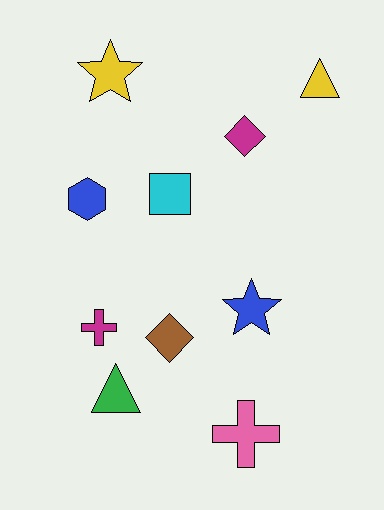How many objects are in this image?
There are 10 objects.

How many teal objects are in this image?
There are no teal objects.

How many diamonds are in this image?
There are 2 diamonds.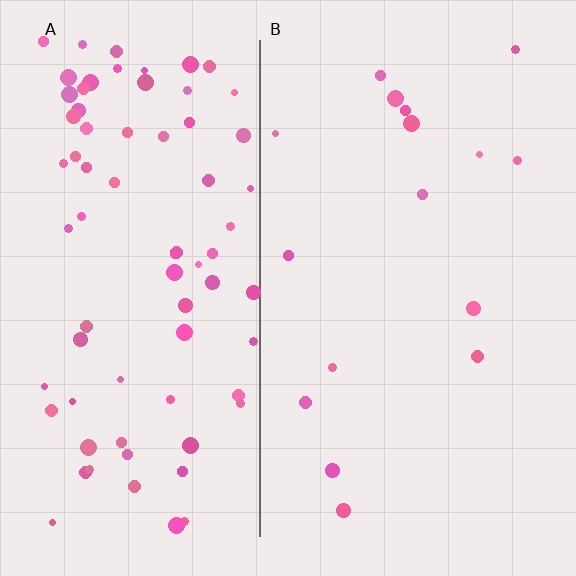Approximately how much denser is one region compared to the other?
Approximately 4.7× — region A over region B.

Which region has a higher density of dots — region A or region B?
A (the left).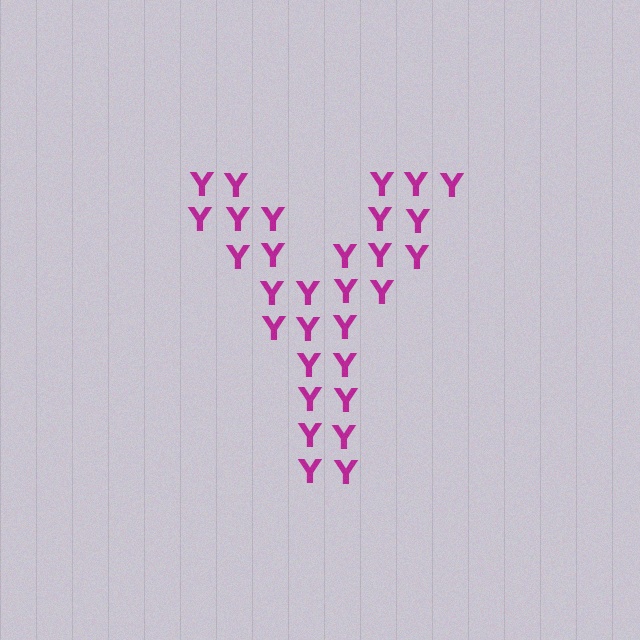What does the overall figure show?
The overall figure shows the letter Y.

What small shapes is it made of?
It is made of small letter Y's.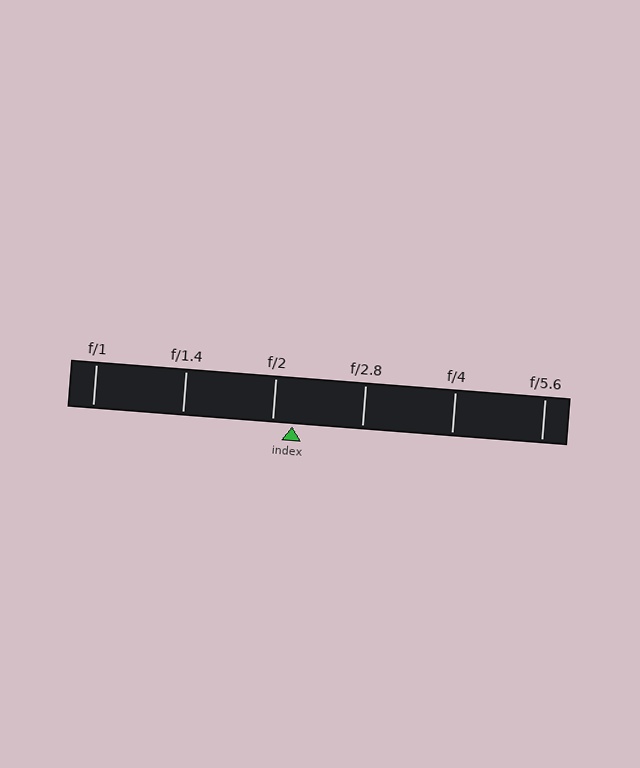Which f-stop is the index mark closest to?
The index mark is closest to f/2.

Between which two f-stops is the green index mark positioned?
The index mark is between f/2 and f/2.8.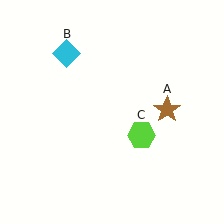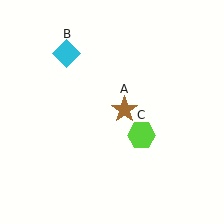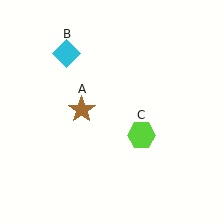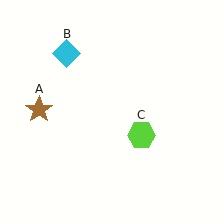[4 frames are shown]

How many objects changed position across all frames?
1 object changed position: brown star (object A).